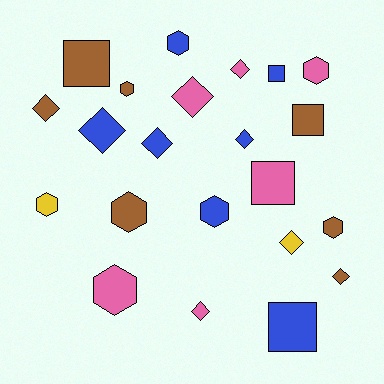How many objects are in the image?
There are 22 objects.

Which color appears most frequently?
Brown, with 7 objects.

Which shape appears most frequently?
Diamond, with 9 objects.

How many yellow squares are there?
There are no yellow squares.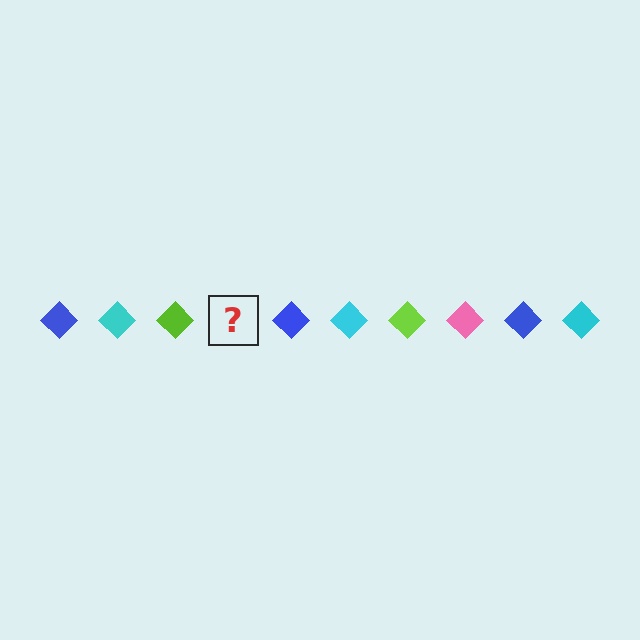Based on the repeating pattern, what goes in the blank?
The blank should be a pink diamond.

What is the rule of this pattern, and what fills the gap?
The rule is that the pattern cycles through blue, cyan, lime, pink diamonds. The gap should be filled with a pink diamond.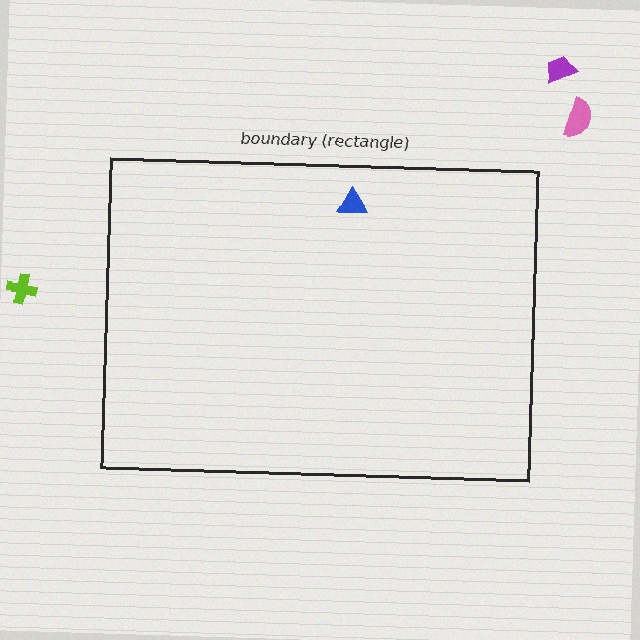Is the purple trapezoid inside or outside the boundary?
Outside.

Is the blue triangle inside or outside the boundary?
Inside.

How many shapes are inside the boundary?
1 inside, 3 outside.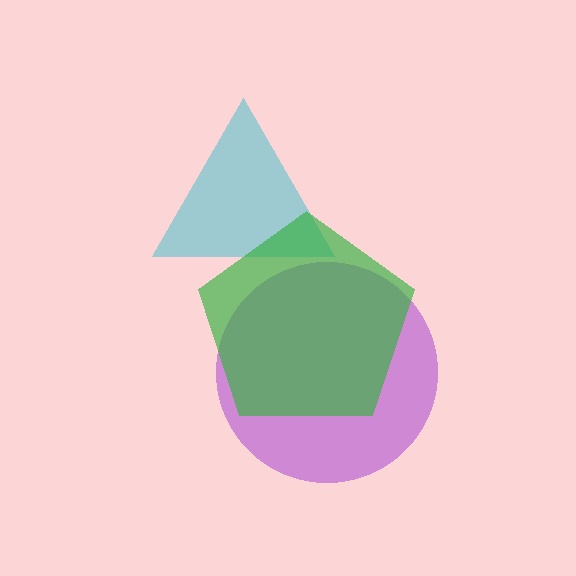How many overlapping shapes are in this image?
There are 3 overlapping shapes in the image.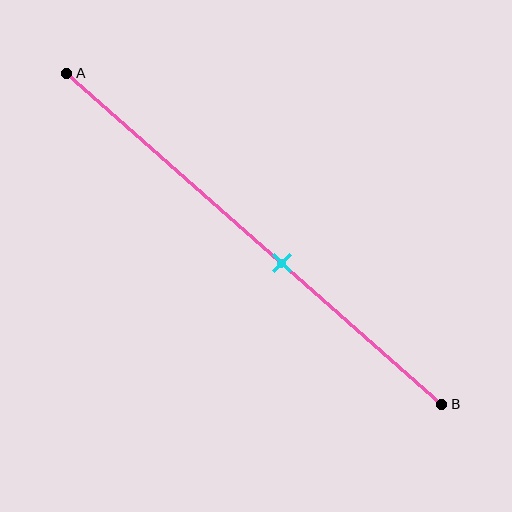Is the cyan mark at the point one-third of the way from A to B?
No, the mark is at about 55% from A, not at the 33% one-third point.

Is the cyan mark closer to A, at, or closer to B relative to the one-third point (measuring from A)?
The cyan mark is closer to point B than the one-third point of segment AB.